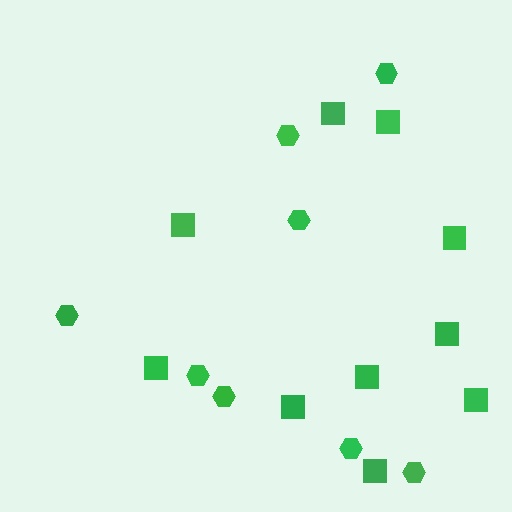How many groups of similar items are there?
There are 2 groups: one group of squares (10) and one group of hexagons (8).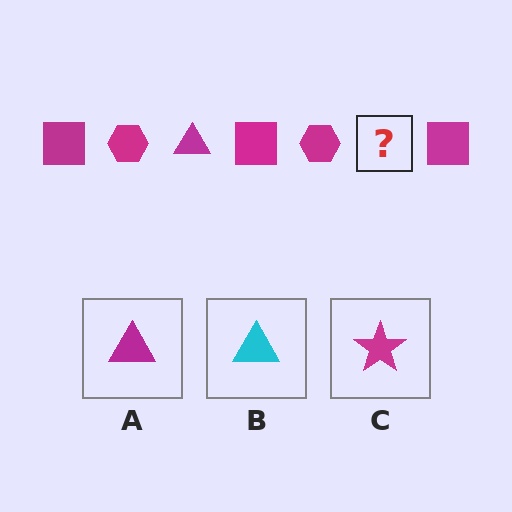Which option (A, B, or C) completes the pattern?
A.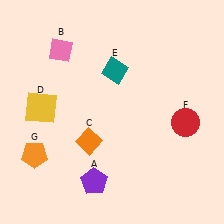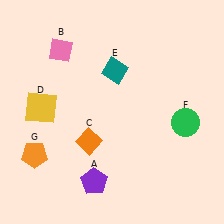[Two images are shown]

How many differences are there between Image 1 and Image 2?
There is 1 difference between the two images.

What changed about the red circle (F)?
In Image 1, F is red. In Image 2, it changed to green.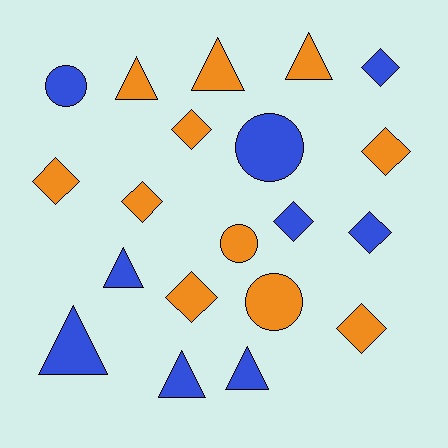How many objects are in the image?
There are 20 objects.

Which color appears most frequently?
Orange, with 11 objects.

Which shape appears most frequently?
Diamond, with 9 objects.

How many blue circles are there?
There are 2 blue circles.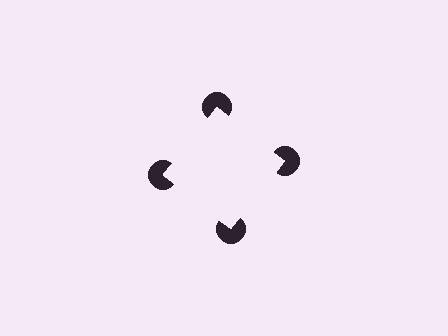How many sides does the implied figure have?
4 sides.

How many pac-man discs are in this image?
There are 4 — one at each vertex of the illusory square.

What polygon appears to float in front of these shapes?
An illusory square — its edges are inferred from the aligned wedge cuts in the pac-man discs, not physically drawn.